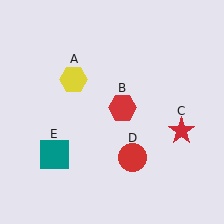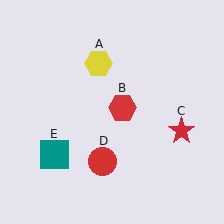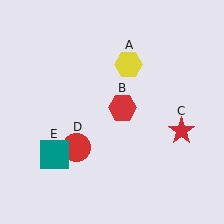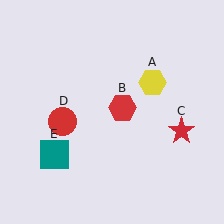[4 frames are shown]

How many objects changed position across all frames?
2 objects changed position: yellow hexagon (object A), red circle (object D).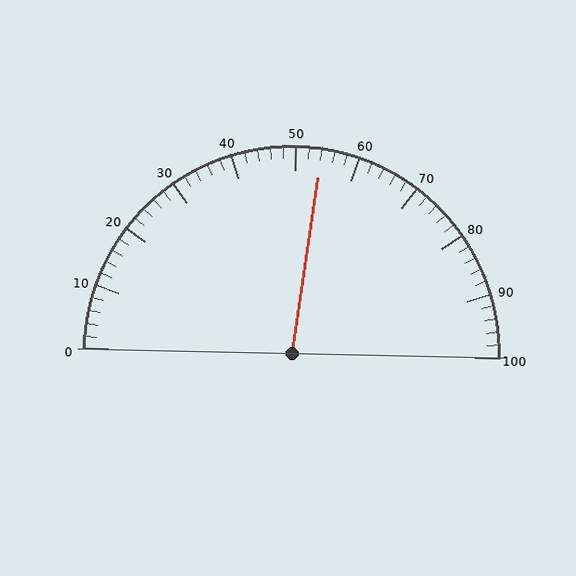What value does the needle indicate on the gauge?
The needle indicates approximately 54.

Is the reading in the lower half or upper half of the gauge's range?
The reading is in the upper half of the range (0 to 100).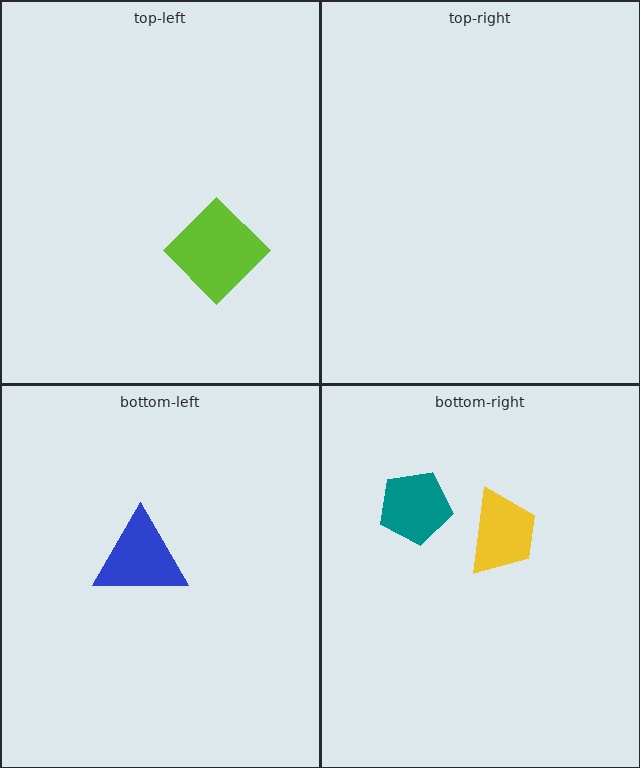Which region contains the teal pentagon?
The bottom-right region.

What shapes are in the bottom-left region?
The blue triangle.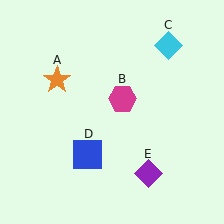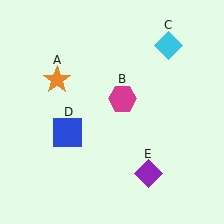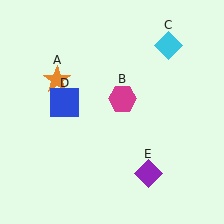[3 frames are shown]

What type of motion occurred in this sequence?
The blue square (object D) rotated clockwise around the center of the scene.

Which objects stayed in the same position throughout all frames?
Orange star (object A) and magenta hexagon (object B) and cyan diamond (object C) and purple diamond (object E) remained stationary.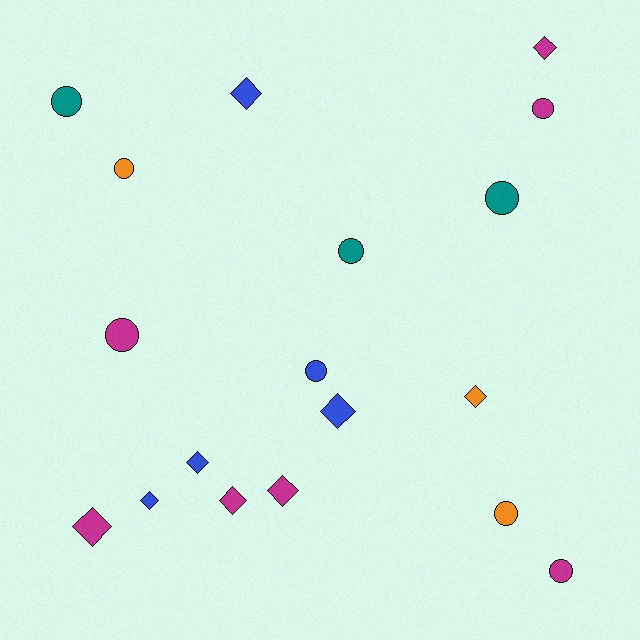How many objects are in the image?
There are 18 objects.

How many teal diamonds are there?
There are no teal diamonds.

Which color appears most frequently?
Magenta, with 7 objects.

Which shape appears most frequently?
Circle, with 9 objects.